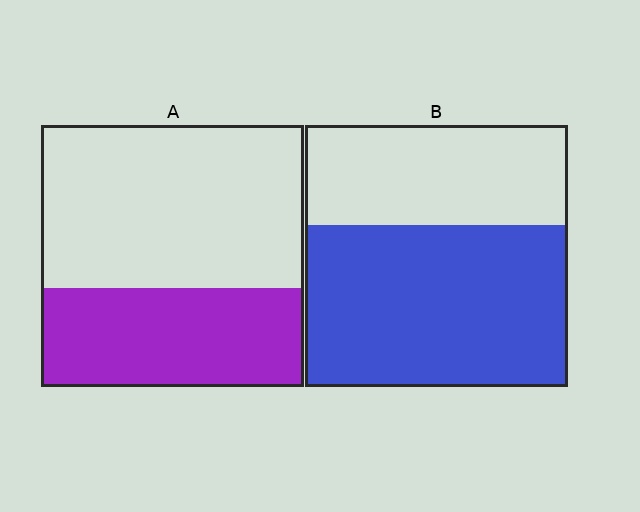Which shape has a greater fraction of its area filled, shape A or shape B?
Shape B.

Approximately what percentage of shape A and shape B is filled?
A is approximately 40% and B is approximately 60%.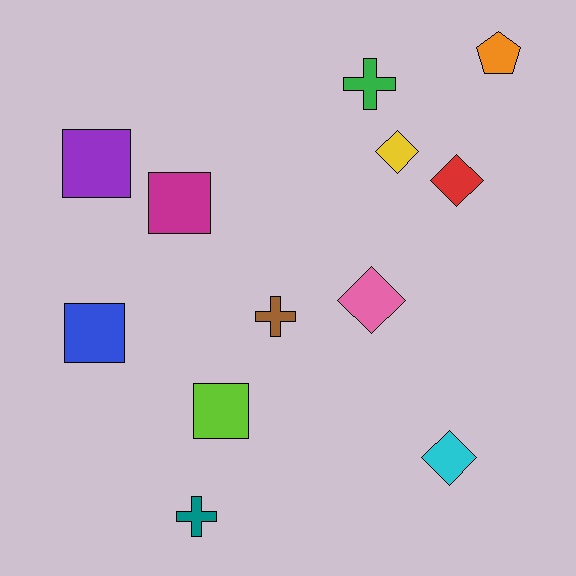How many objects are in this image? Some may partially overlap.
There are 12 objects.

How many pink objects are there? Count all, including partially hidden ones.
There is 1 pink object.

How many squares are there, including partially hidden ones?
There are 4 squares.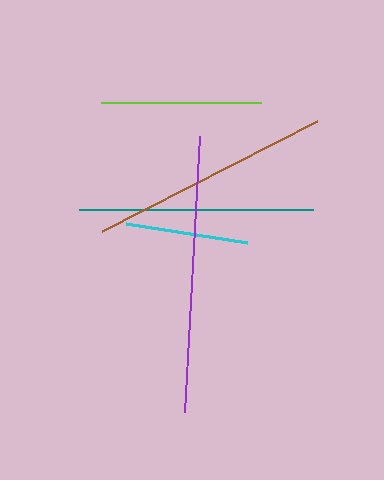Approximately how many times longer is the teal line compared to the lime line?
The teal line is approximately 1.5 times the length of the lime line.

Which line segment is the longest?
The purple line is the longest at approximately 276 pixels.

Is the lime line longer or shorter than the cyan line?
The lime line is longer than the cyan line.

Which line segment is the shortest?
The cyan line is the shortest at approximately 122 pixels.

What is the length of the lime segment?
The lime segment is approximately 160 pixels long.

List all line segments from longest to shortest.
From longest to shortest: purple, brown, teal, lime, cyan.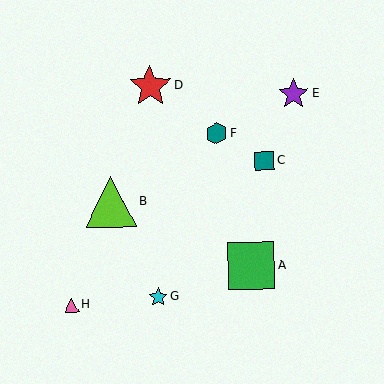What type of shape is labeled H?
Shape H is a pink triangle.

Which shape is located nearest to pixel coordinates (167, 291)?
The cyan star (labeled G) at (158, 297) is nearest to that location.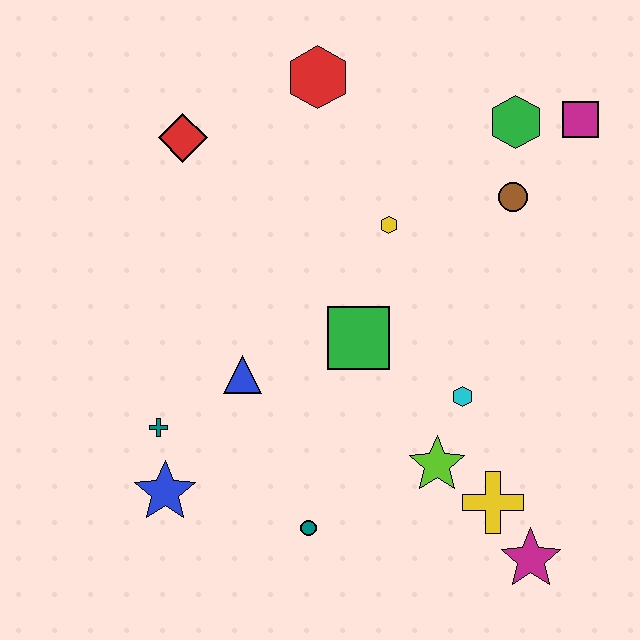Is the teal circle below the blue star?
Yes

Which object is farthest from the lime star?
The red diamond is farthest from the lime star.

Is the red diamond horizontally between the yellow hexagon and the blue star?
Yes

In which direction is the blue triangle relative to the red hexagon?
The blue triangle is below the red hexagon.